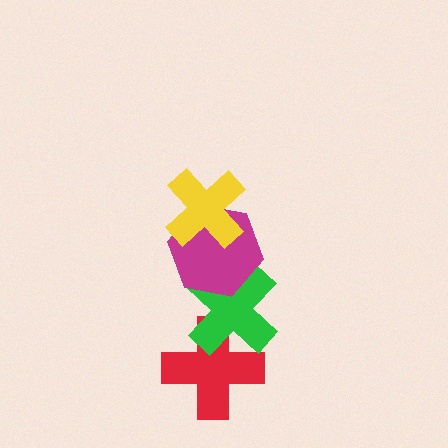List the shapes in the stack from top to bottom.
From top to bottom: the yellow cross, the magenta hexagon, the green cross, the red cross.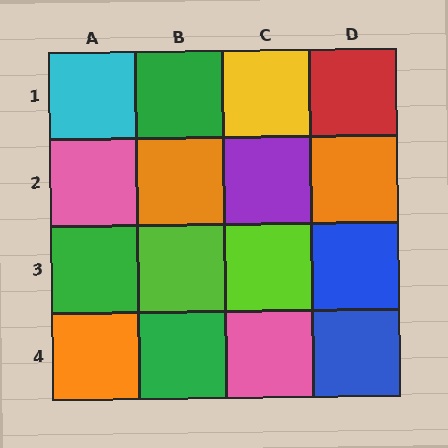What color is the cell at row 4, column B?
Green.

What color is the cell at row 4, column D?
Blue.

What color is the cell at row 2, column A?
Pink.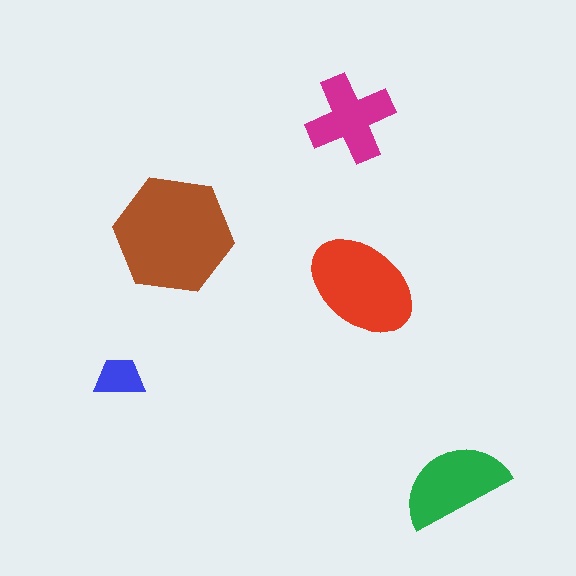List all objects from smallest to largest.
The blue trapezoid, the magenta cross, the green semicircle, the red ellipse, the brown hexagon.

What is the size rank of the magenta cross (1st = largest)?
4th.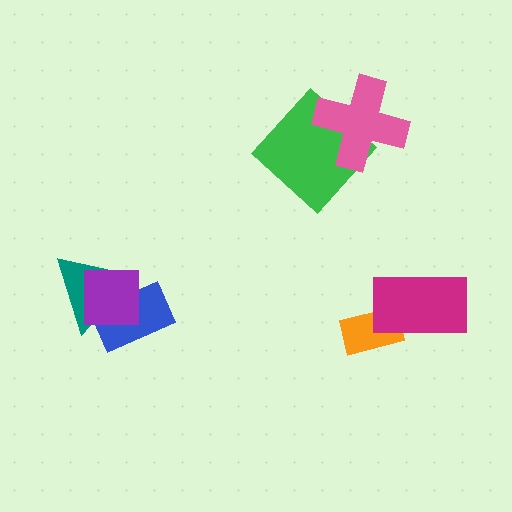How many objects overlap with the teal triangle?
2 objects overlap with the teal triangle.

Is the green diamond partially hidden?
Yes, it is partially covered by another shape.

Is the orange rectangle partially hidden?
Yes, it is partially covered by another shape.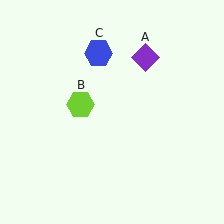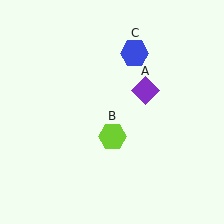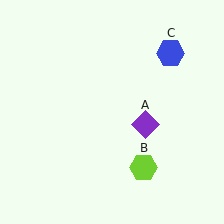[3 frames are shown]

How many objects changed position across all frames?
3 objects changed position: purple diamond (object A), lime hexagon (object B), blue hexagon (object C).